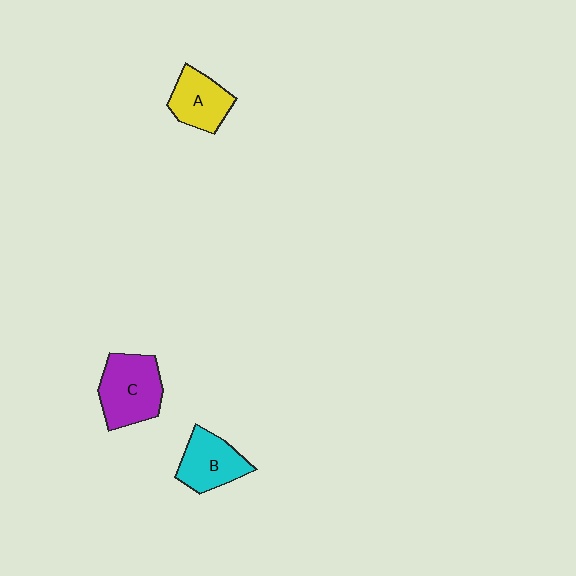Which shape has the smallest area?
Shape A (yellow).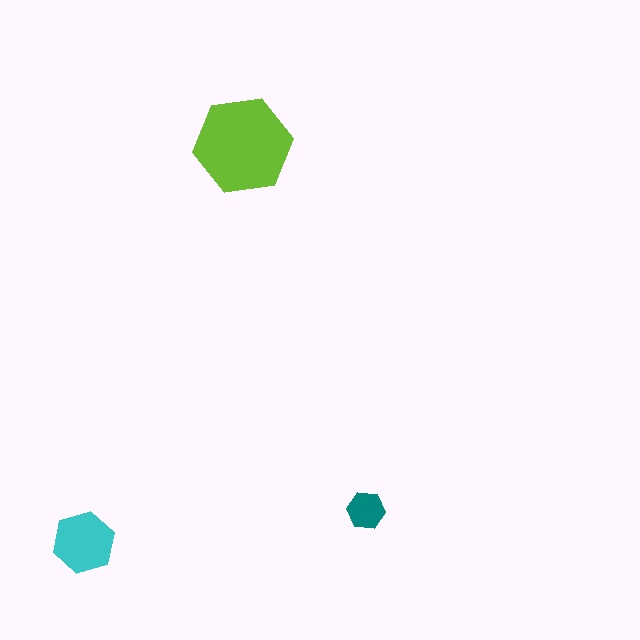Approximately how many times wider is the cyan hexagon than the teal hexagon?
About 1.5 times wider.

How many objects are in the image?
There are 3 objects in the image.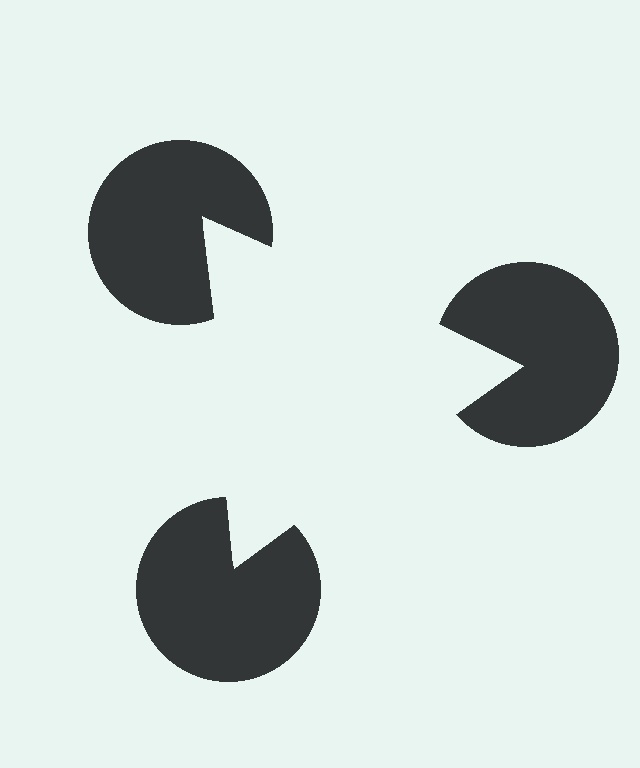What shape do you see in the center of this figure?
An illusory triangle — its edges are inferred from the aligned wedge cuts in the pac-man discs, not physically drawn.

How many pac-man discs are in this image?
There are 3 — one at each vertex of the illusory triangle.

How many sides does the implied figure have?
3 sides.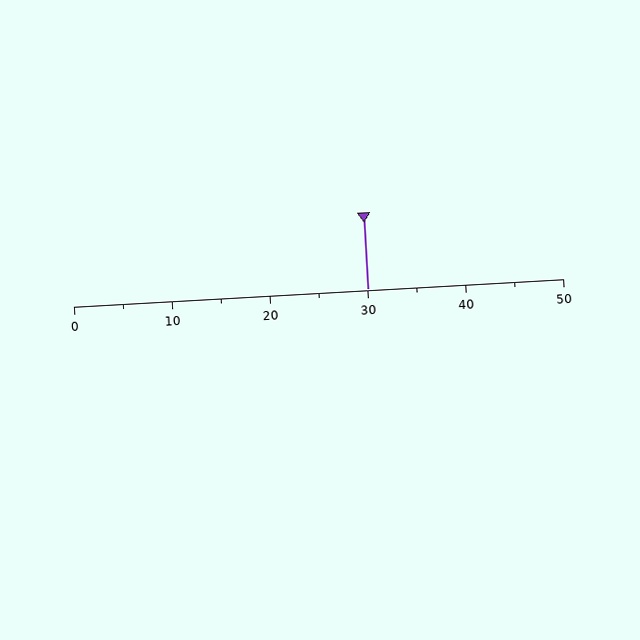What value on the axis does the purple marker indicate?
The marker indicates approximately 30.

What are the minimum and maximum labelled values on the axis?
The axis runs from 0 to 50.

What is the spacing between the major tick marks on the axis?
The major ticks are spaced 10 apart.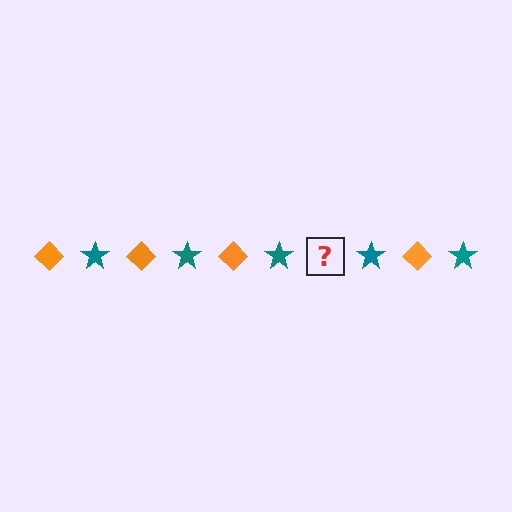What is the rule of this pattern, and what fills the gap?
The rule is that the pattern alternates between orange diamond and teal star. The gap should be filled with an orange diamond.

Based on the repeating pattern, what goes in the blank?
The blank should be an orange diamond.